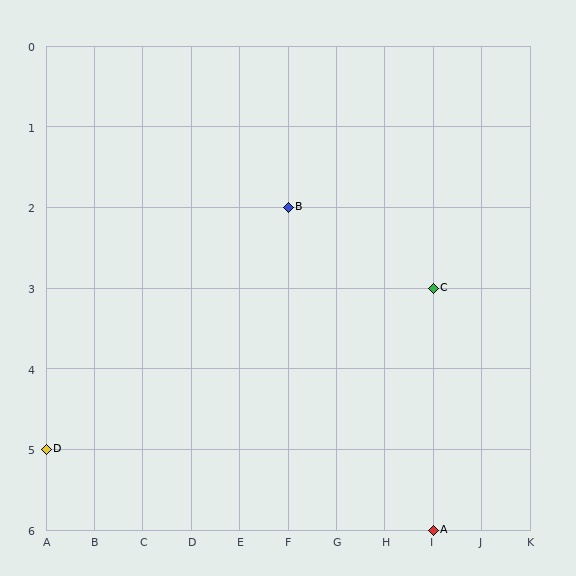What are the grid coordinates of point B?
Point B is at grid coordinates (F, 2).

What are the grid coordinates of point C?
Point C is at grid coordinates (I, 3).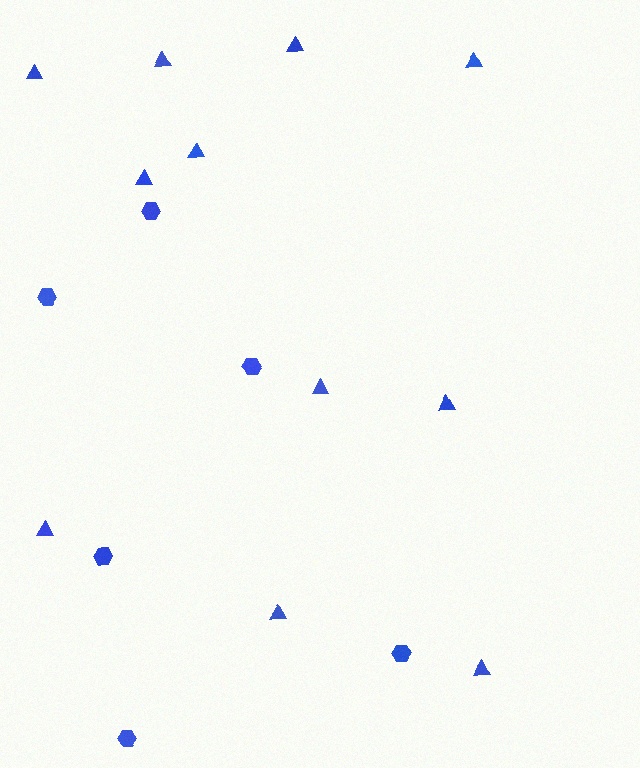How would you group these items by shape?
There are 2 groups: one group of hexagons (6) and one group of triangles (11).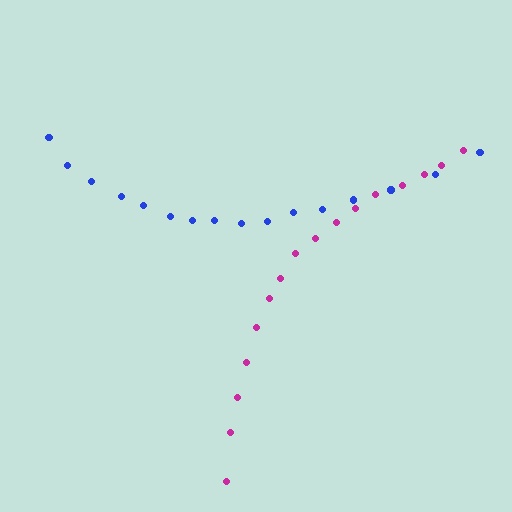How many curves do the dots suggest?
There are 2 distinct paths.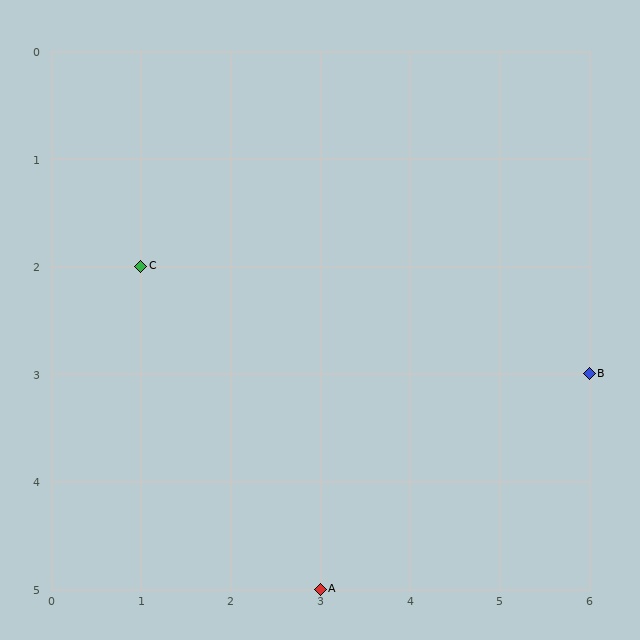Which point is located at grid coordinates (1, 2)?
Point C is at (1, 2).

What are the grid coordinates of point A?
Point A is at grid coordinates (3, 5).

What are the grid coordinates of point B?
Point B is at grid coordinates (6, 3).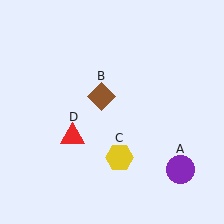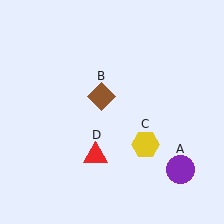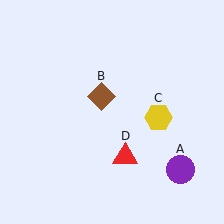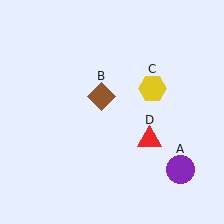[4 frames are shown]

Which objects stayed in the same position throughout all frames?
Purple circle (object A) and brown diamond (object B) remained stationary.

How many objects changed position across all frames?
2 objects changed position: yellow hexagon (object C), red triangle (object D).